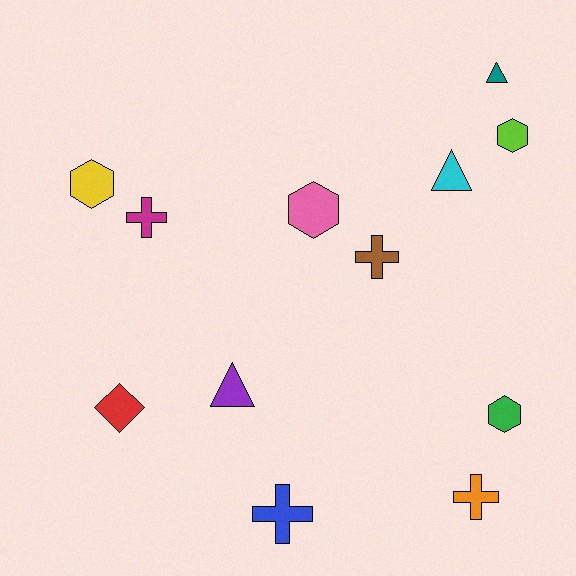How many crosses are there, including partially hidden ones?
There are 4 crosses.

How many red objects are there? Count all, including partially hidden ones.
There is 1 red object.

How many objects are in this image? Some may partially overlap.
There are 12 objects.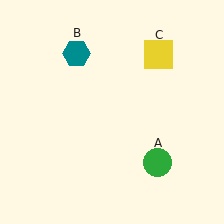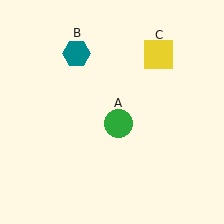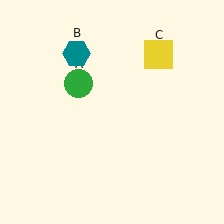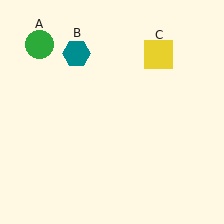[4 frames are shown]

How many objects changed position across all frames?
1 object changed position: green circle (object A).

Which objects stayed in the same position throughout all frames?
Teal hexagon (object B) and yellow square (object C) remained stationary.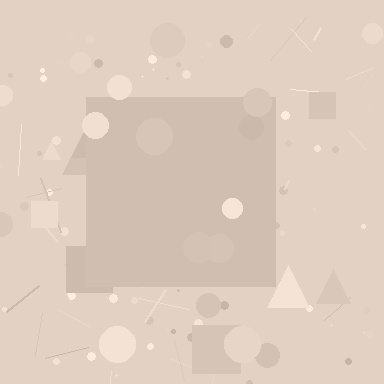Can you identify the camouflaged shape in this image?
The camouflaged shape is a square.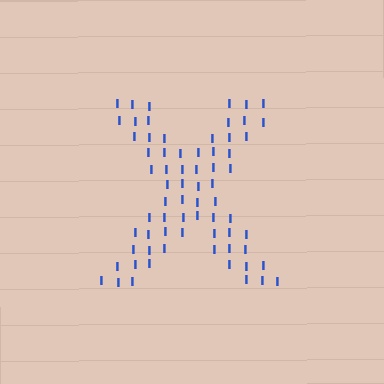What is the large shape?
The large shape is the letter X.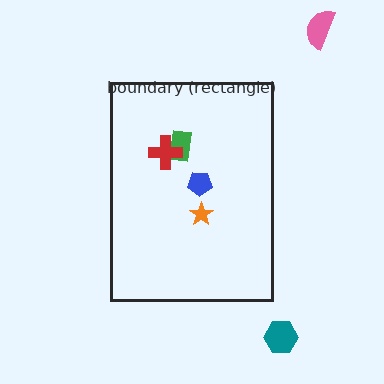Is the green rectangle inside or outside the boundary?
Inside.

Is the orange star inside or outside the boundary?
Inside.